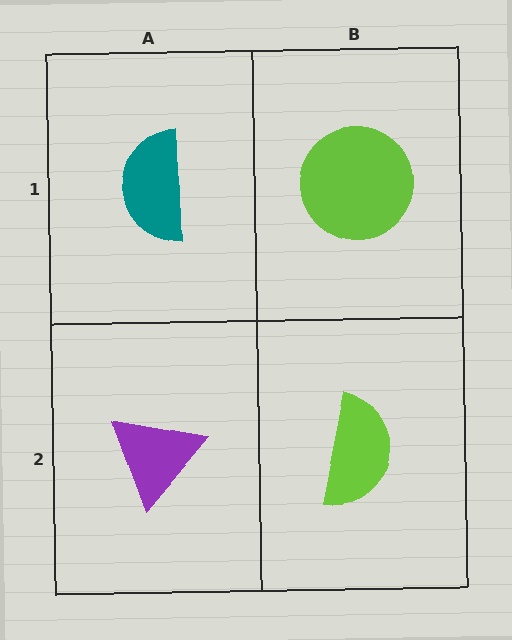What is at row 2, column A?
A purple triangle.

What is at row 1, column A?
A teal semicircle.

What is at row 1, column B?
A lime circle.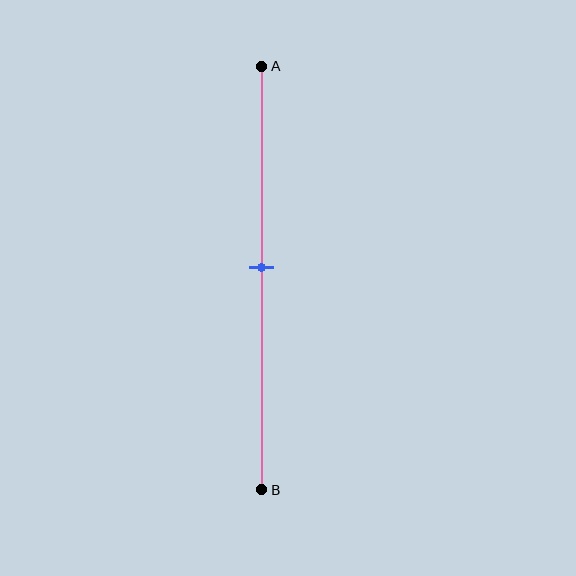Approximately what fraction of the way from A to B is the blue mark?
The blue mark is approximately 45% of the way from A to B.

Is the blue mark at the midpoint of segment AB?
Yes, the mark is approximately at the midpoint.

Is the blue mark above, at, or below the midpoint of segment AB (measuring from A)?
The blue mark is approximately at the midpoint of segment AB.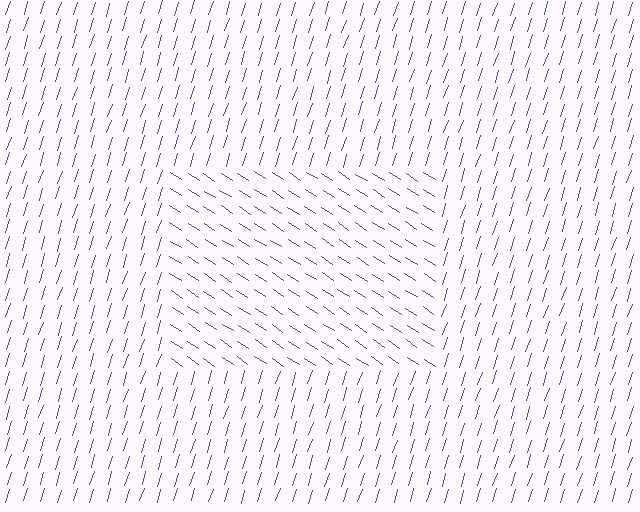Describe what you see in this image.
The image is filled with small blue line segments. A rectangle region in the image has lines oriented differently from the surrounding lines, creating a visible texture boundary.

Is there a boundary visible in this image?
Yes, there is a texture boundary formed by a change in line orientation.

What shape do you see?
I see a rectangle.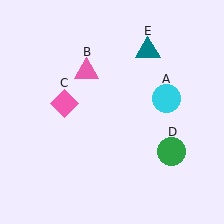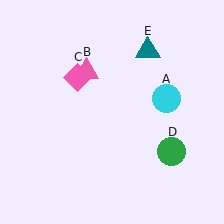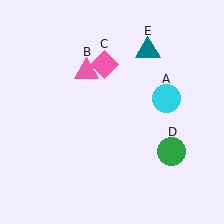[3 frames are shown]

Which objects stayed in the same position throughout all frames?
Cyan circle (object A) and pink triangle (object B) and green circle (object D) and teal triangle (object E) remained stationary.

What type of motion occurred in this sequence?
The pink diamond (object C) rotated clockwise around the center of the scene.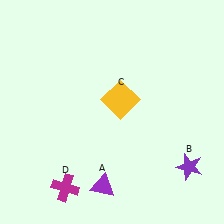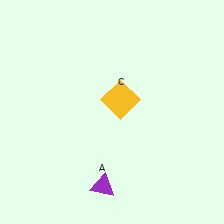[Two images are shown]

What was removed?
The purple star (B), the magenta cross (D) were removed in Image 2.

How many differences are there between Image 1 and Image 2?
There are 2 differences between the two images.